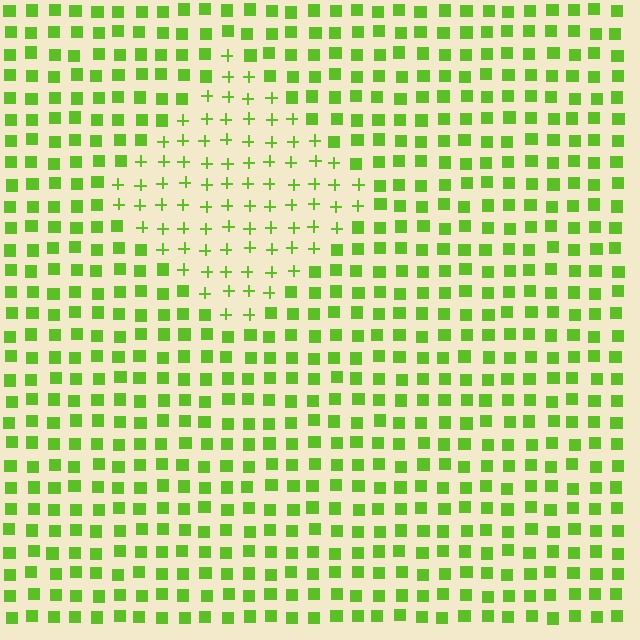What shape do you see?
I see a diamond.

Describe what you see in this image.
The image is filled with small lime elements arranged in a uniform grid. A diamond-shaped region contains plus signs, while the surrounding area contains squares. The boundary is defined purely by the change in element shape.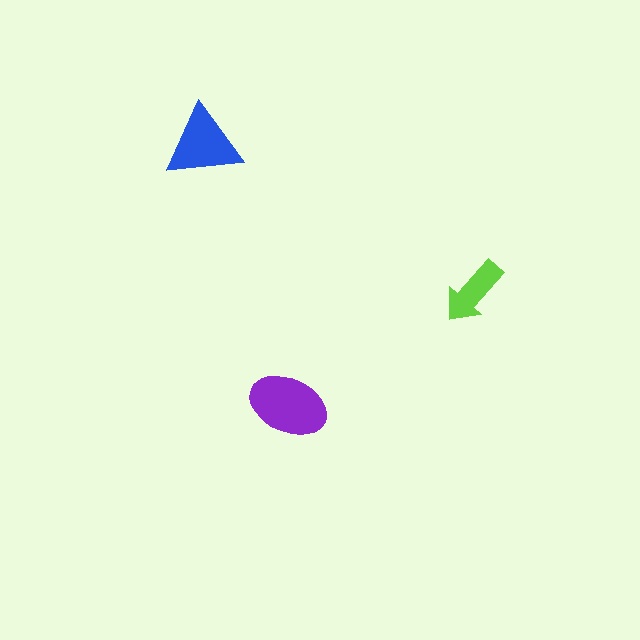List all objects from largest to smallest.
The purple ellipse, the blue triangle, the lime arrow.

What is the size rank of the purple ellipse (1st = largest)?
1st.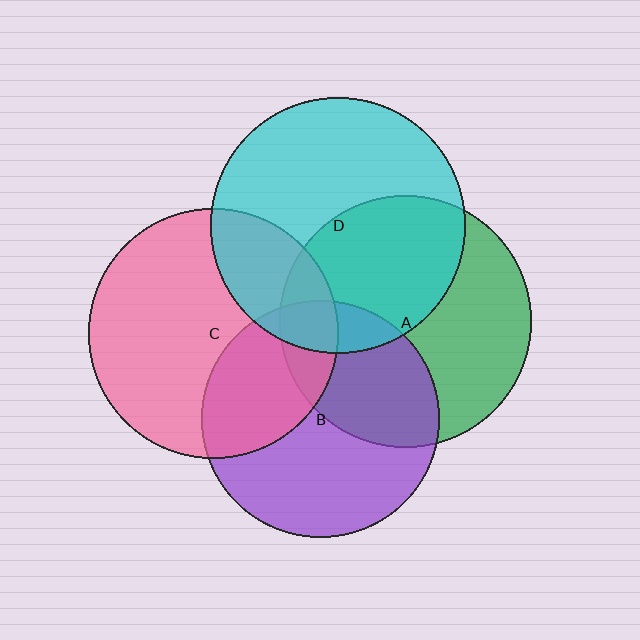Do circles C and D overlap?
Yes.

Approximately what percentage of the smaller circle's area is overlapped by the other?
Approximately 25%.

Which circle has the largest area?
Circle D (cyan).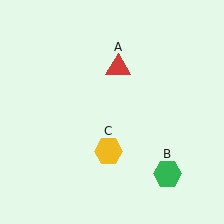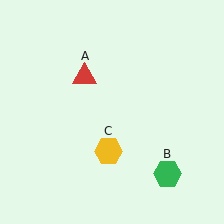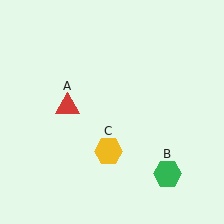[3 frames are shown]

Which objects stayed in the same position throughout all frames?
Green hexagon (object B) and yellow hexagon (object C) remained stationary.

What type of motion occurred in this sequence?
The red triangle (object A) rotated counterclockwise around the center of the scene.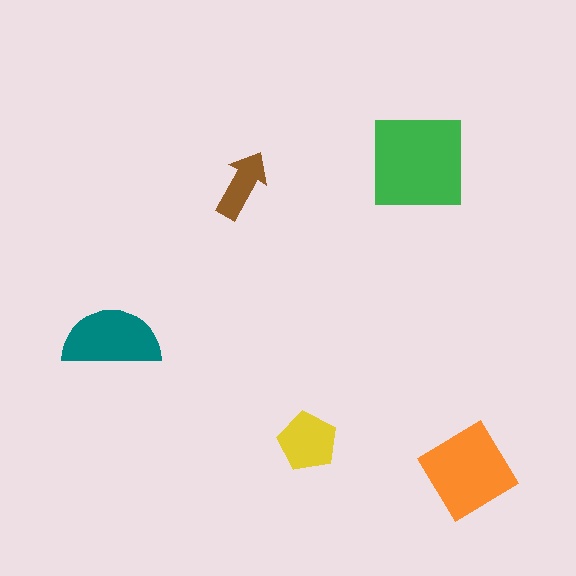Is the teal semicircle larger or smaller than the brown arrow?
Larger.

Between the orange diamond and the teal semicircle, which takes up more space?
The orange diamond.